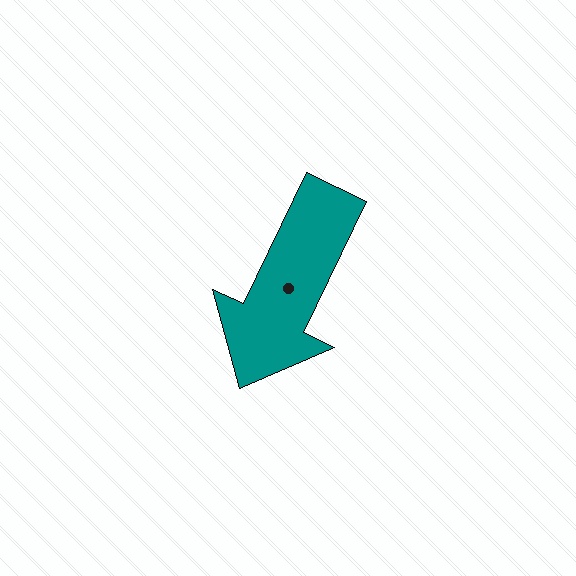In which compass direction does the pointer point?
Southwest.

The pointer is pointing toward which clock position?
Roughly 7 o'clock.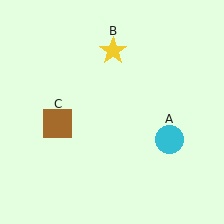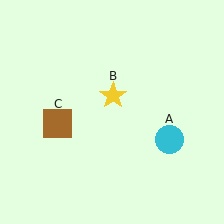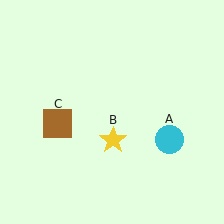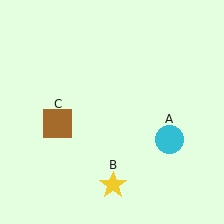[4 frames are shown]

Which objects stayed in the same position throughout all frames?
Cyan circle (object A) and brown square (object C) remained stationary.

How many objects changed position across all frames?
1 object changed position: yellow star (object B).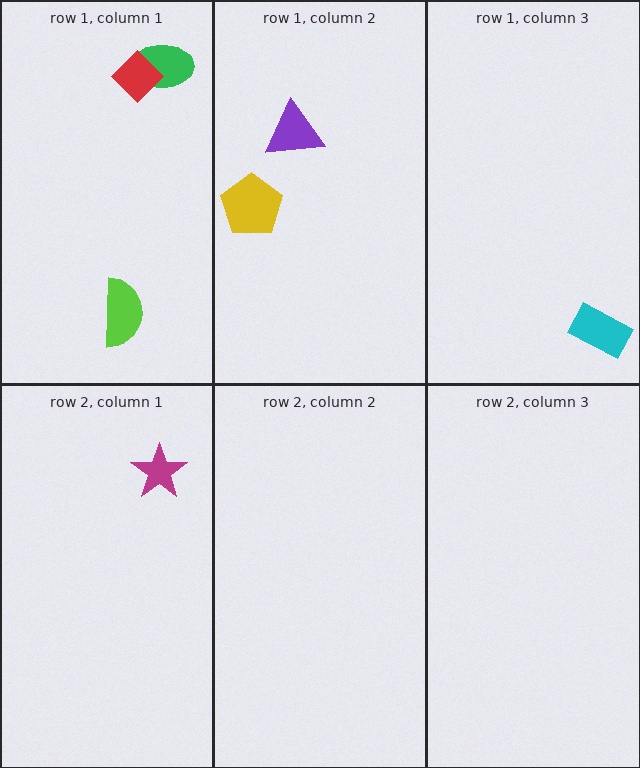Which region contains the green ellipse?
The row 1, column 1 region.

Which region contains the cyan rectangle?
The row 1, column 3 region.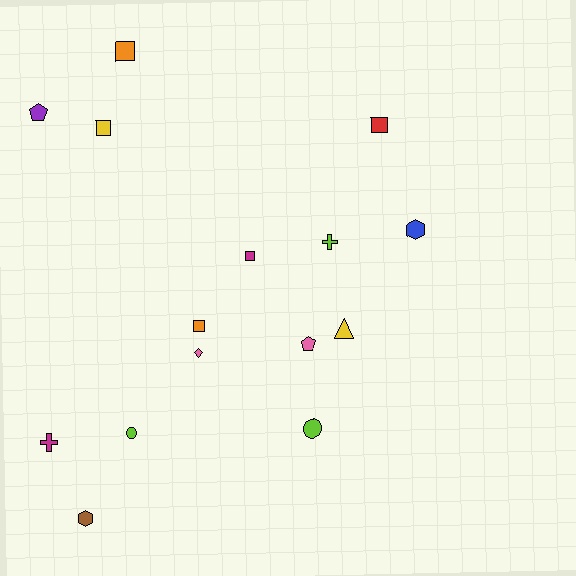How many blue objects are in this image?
There is 1 blue object.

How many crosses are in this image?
There are 2 crosses.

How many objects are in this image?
There are 15 objects.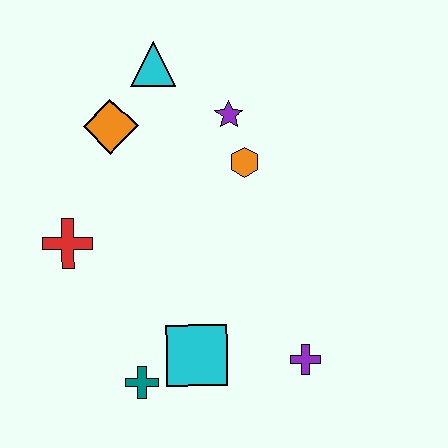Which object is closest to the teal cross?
The cyan square is closest to the teal cross.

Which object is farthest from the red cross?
The purple cross is farthest from the red cross.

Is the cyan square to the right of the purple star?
No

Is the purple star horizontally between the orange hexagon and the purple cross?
No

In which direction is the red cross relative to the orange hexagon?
The red cross is to the left of the orange hexagon.